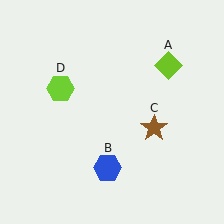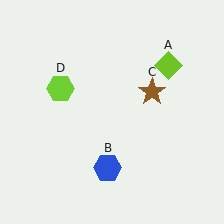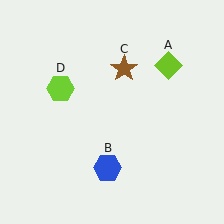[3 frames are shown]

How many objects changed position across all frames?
1 object changed position: brown star (object C).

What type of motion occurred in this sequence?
The brown star (object C) rotated counterclockwise around the center of the scene.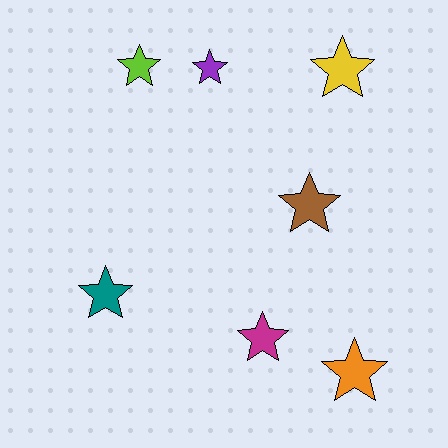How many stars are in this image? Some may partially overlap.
There are 7 stars.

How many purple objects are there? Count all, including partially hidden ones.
There is 1 purple object.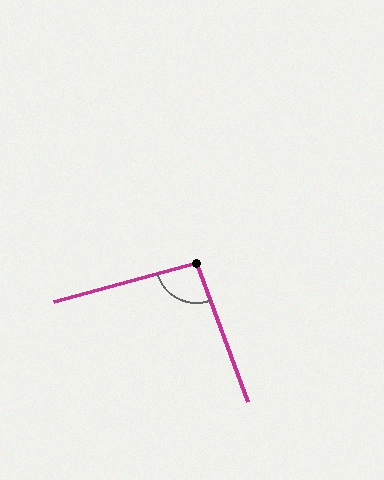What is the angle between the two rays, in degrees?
Approximately 95 degrees.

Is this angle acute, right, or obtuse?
It is obtuse.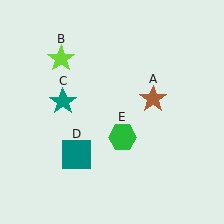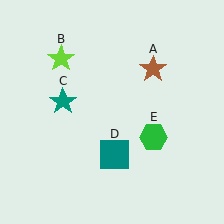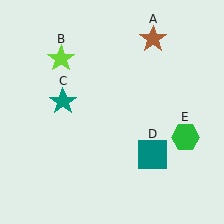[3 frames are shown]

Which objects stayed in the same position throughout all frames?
Lime star (object B) and teal star (object C) remained stationary.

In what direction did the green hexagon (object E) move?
The green hexagon (object E) moved right.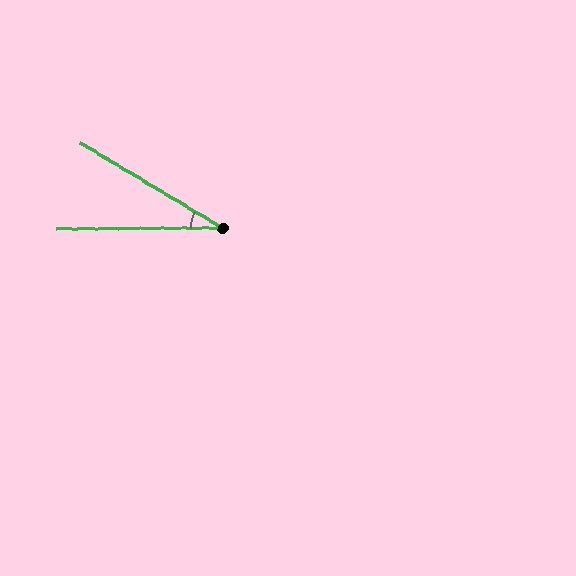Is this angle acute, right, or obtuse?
It is acute.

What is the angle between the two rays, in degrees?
Approximately 31 degrees.